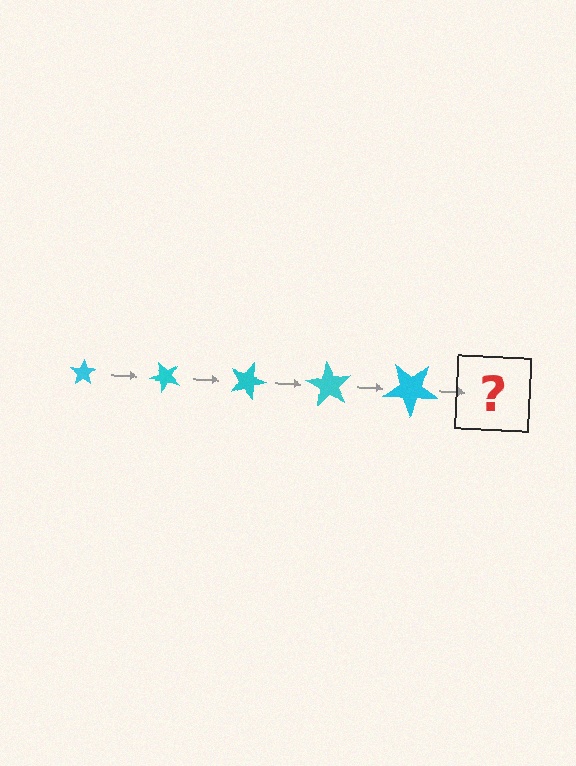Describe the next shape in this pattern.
It should be a star, larger than the previous one and rotated 225 degrees from the start.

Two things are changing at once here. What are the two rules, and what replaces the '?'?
The two rules are that the star grows larger each step and it rotates 45 degrees each step. The '?' should be a star, larger than the previous one and rotated 225 degrees from the start.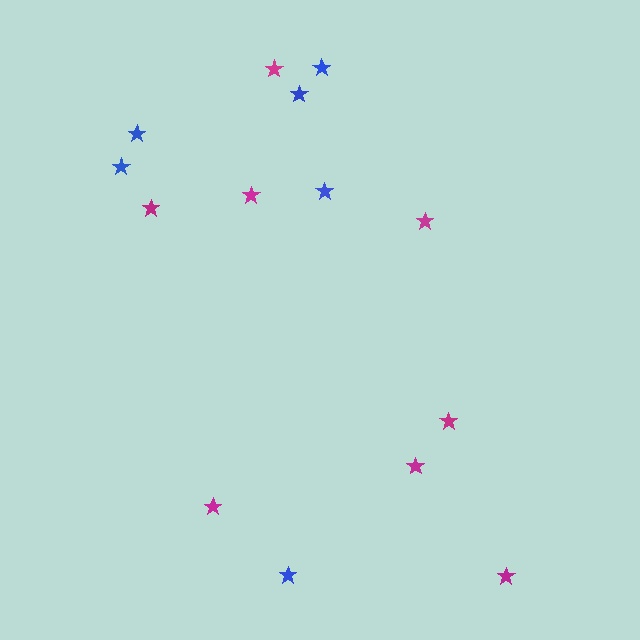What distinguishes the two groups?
There are 2 groups: one group of blue stars (6) and one group of magenta stars (8).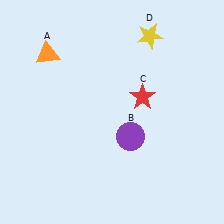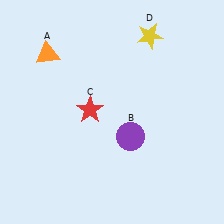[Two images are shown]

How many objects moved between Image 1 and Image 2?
1 object moved between the two images.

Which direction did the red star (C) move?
The red star (C) moved left.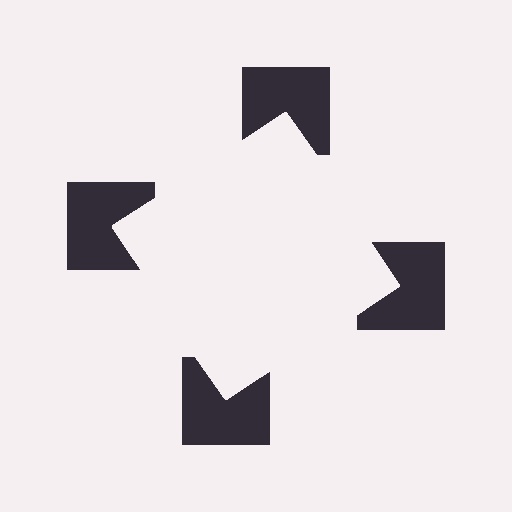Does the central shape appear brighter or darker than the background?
It typically appears slightly brighter than the background, even though no actual brightness change is drawn.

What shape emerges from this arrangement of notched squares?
An illusory square — its edges are inferred from the aligned wedge cuts in the notched squares, not physically drawn.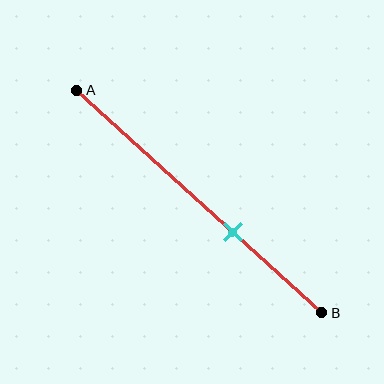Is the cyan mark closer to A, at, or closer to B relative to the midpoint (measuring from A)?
The cyan mark is closer to point B than the midpoint of segment AB.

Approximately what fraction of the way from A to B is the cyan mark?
The cyan mark is approximately 65% of the way from A to B.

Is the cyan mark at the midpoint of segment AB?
No, the mark is at about 65% from A, not at the 50% midpoint.